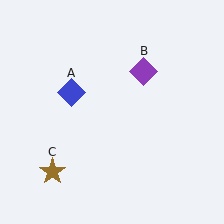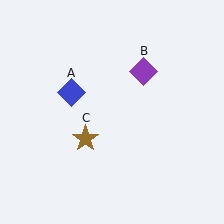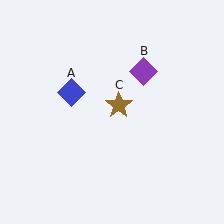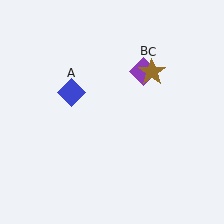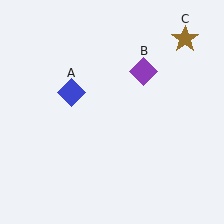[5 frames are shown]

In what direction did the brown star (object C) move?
The brown star (object C) moved up and to the right.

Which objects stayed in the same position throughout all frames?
Blue diamond (object A) and purple diamond (object B) remained stationary.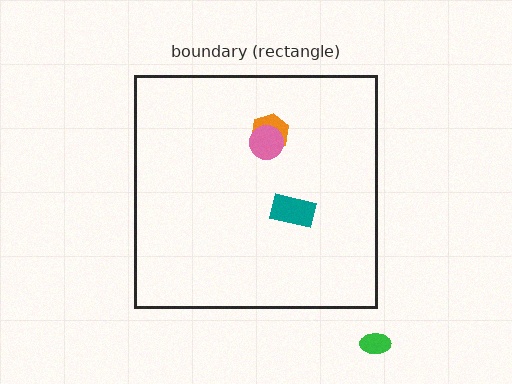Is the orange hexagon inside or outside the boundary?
Inside.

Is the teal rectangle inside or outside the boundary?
Inside.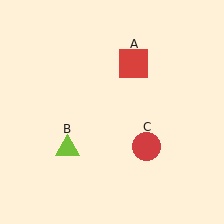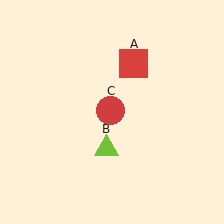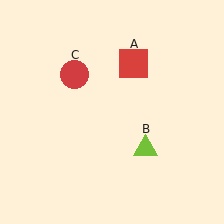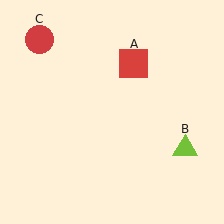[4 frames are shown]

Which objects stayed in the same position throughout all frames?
Red square (object A) remained stationary.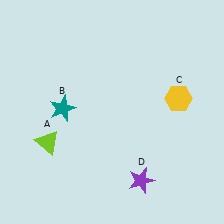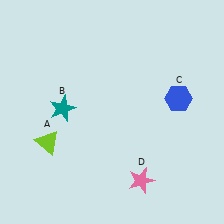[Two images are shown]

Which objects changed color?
C changed from yellow to blue. D changed from purple to pink.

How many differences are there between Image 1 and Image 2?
There are 2 differences between the two images.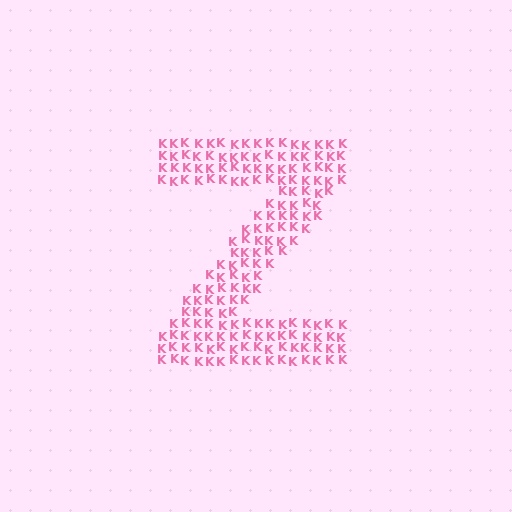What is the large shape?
The large shape is the letter Z.